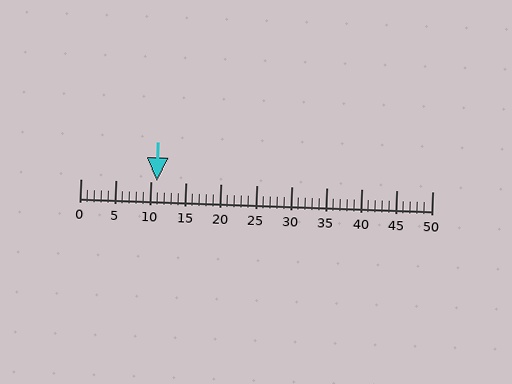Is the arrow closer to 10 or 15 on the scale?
The arrow is closer to 10.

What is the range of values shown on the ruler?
The ruler shows values from 0 to 50.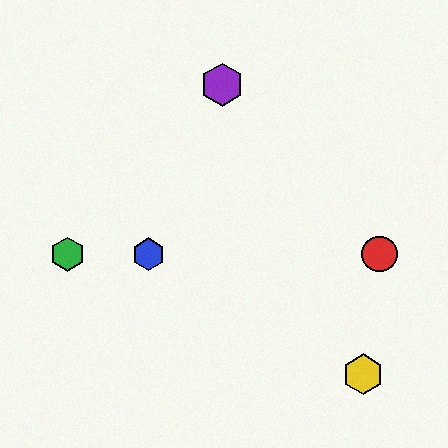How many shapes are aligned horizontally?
3 shapes (the red circle, the blue hexagon, the green hexagon) are aligned horizontally.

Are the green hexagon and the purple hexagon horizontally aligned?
No, the green hexagon is at y≈254 and the purple hexagon is at y≈85.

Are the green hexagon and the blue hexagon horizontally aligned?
Yes, both are at y≈254.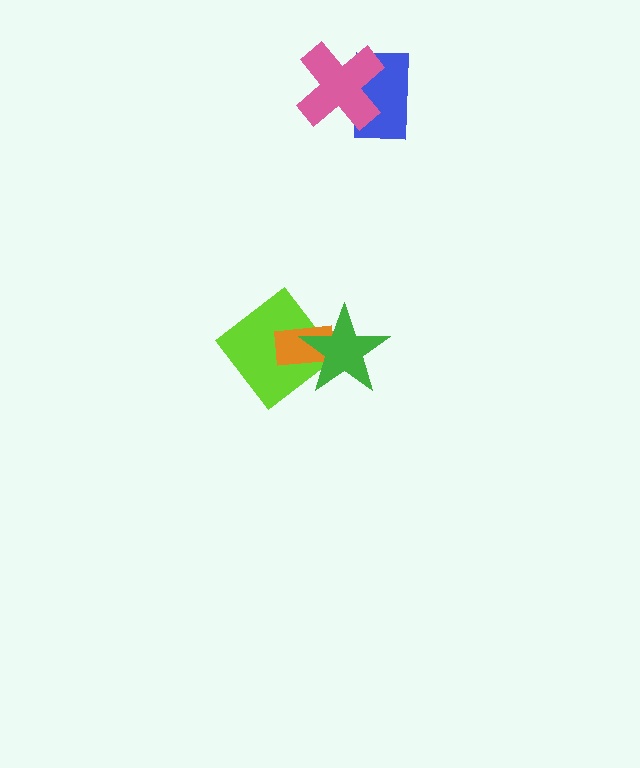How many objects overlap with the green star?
2 objects overlap with the green star.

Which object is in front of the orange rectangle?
The green star is in front of the orange rectangle.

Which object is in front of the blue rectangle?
The pink cross is in front of the blue rectangle.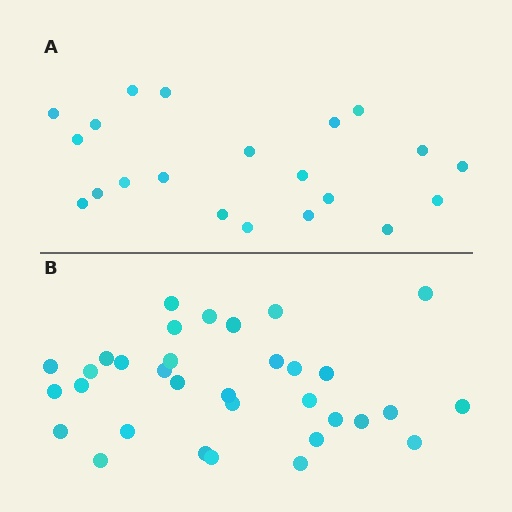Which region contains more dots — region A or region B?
Region B (the bottom region) has more dots.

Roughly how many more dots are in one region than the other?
Region B has roughly 12 or so more dots than region A.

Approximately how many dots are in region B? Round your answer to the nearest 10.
About 30 dots. (The exact count is 33, which rounds to 30.)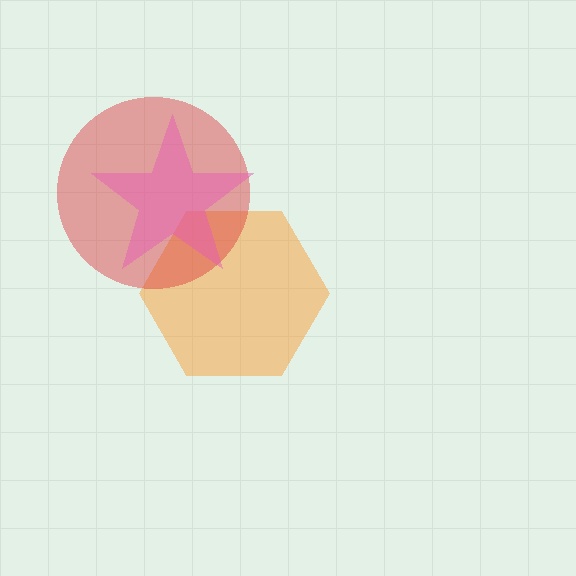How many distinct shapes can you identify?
There are 3 distinct shapes: an orange hexagon, a red circle, a pink star.